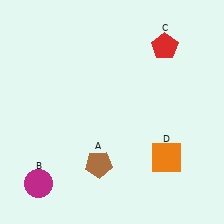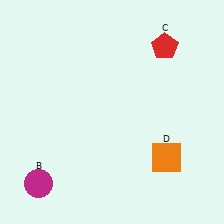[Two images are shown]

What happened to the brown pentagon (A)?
The brown pentagon (A) was removed in Image 2. It was in the bottom-left area of Image 1.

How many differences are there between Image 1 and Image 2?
There is 1 difference between the two images.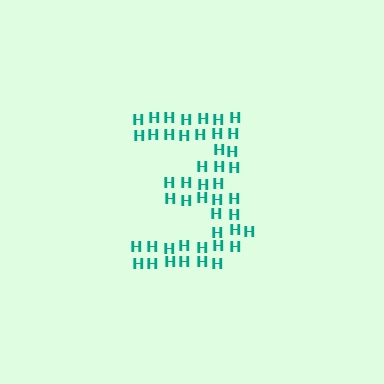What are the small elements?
The small elements are letter H's.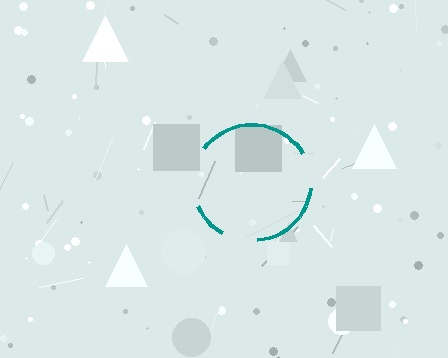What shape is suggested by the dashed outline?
The dashed outline suggests a circle.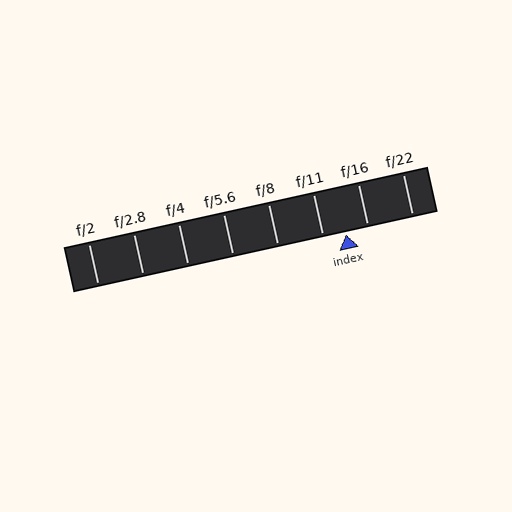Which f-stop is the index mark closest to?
The index mark is closest to f/16.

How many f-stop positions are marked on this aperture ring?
There are 8 f-stop positions marked.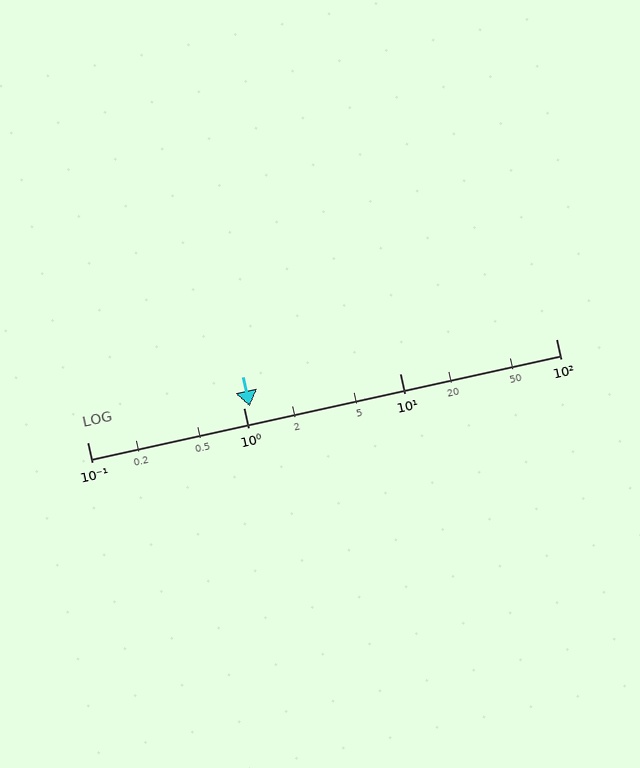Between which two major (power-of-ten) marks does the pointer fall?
The pointer is between 1 and 10.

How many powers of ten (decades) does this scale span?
The scale spans 3 decades, from 0.1 to 100.